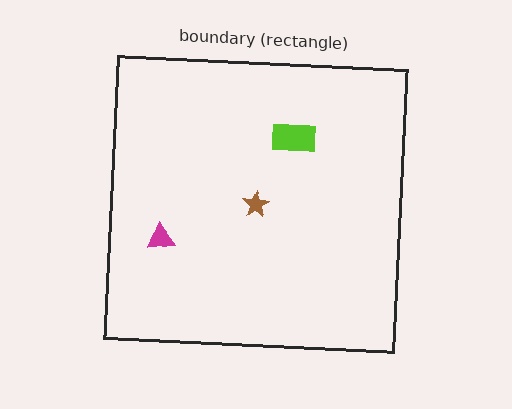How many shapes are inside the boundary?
3 inside, 0 outside.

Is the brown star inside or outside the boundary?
Inside.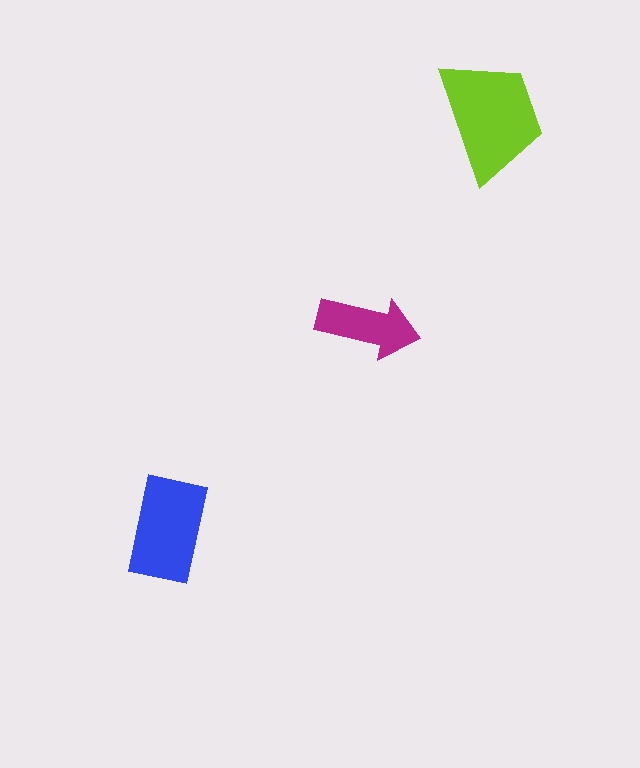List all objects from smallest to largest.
The magenta arrow, the blue rectangle, the lime trapezoid.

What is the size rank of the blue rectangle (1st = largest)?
2nd.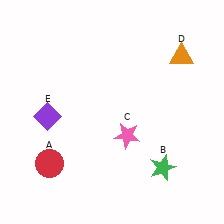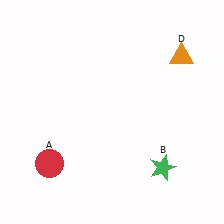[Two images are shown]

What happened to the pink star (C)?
The pink star (C) was removed in Image 2. It was in the bottom-right area of Image 1.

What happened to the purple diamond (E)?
The purple diamond (E) was removed in Image 2. It was in the bottom-left area of Image 1.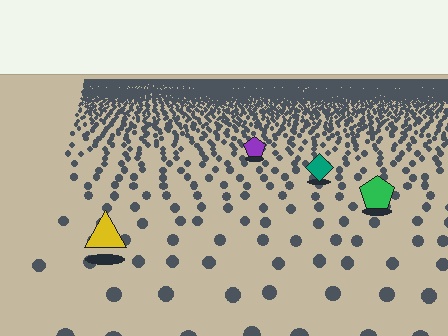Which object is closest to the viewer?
The yellow triangle is closest. The texture marks near it are larger and more spread out.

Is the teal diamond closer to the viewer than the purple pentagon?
Yes. The teal diamond is closer — you can tell from the texture gradient: the ground texture is coarser near it.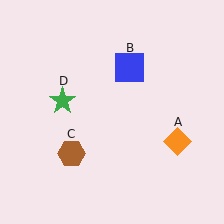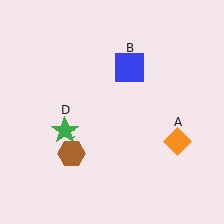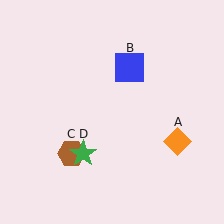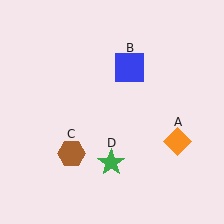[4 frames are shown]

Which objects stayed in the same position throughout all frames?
Orange diamond (object A) and blue square (object B) and brown hexagon (object C) remained stationary.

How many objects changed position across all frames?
1 object changed position: green star (object D).